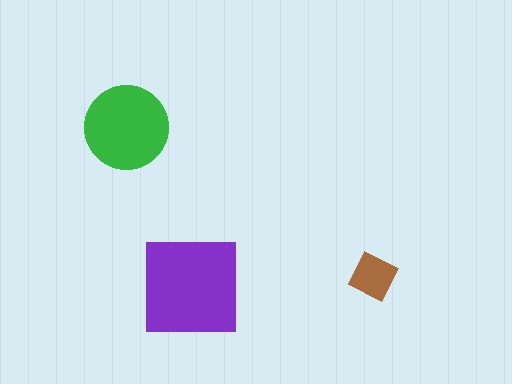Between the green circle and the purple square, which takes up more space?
The purple square.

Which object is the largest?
The purple square.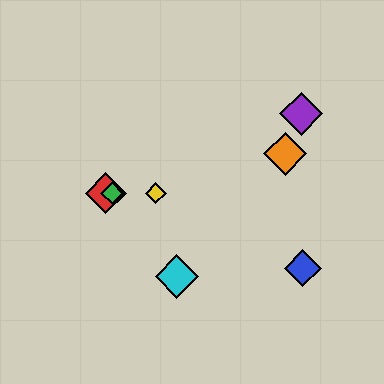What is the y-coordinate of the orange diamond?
The orange diamond is at y≈154.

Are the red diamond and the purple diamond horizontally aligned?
No, the red diamond is at y≈193 and the purple diamond is at y≈114.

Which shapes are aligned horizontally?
The red diamond, the green diamond, the yellow diamond are aligned horizontally.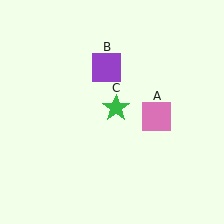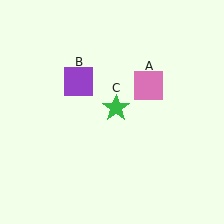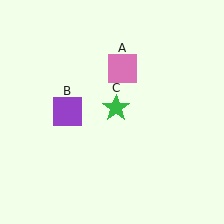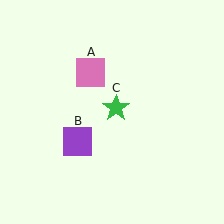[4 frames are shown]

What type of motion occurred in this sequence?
The pink square (object A), purple square (object B) rotated counterclockwise around the center of the scene.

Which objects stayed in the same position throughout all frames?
Green star (object C) remained stationary.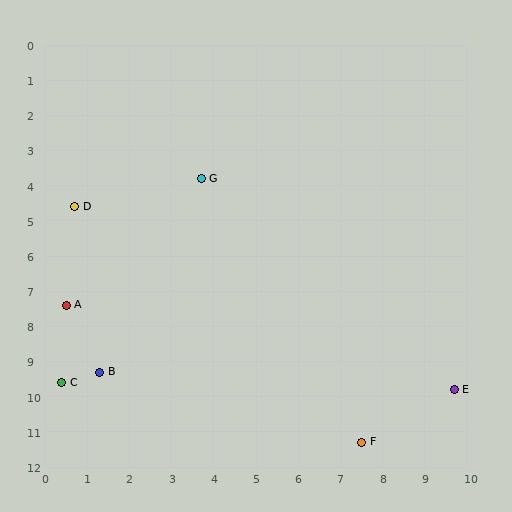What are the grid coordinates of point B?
Point B is at approximately (1.3, 9.3).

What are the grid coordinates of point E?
Point E is at approximately (9.7, 9.8).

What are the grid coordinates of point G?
Point G is at approximately (3.7, 3.8).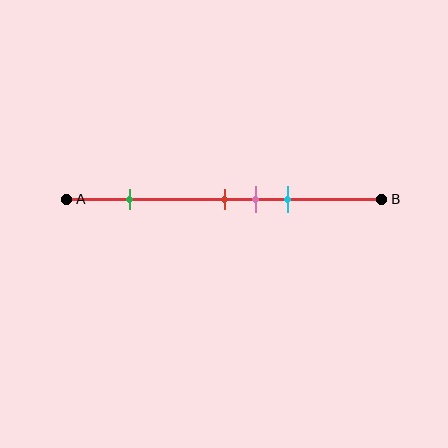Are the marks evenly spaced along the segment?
No, the marks are not evenly spaced.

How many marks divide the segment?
There are 4 marks dividing the segment.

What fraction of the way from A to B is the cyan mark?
The cyan mark is approximately 70% (0.7) of the way from A to B.